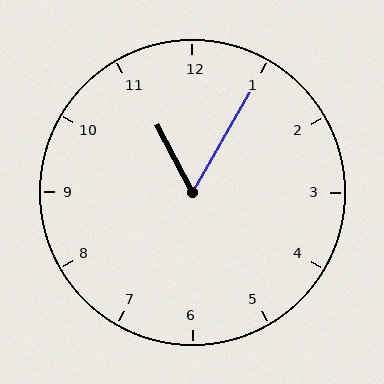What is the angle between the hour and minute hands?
Approximately 58 degrees.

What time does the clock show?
11:05.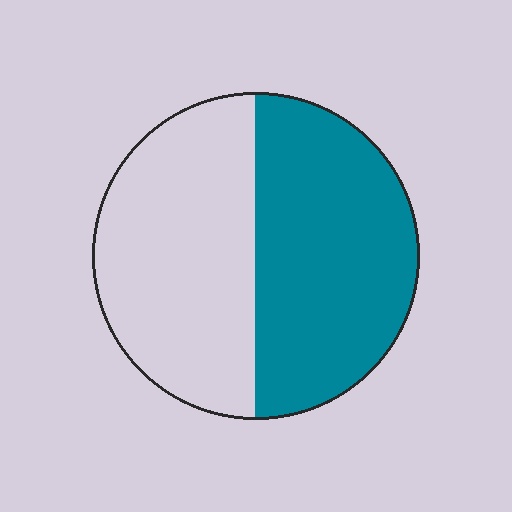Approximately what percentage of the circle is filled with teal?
Approximately 50%.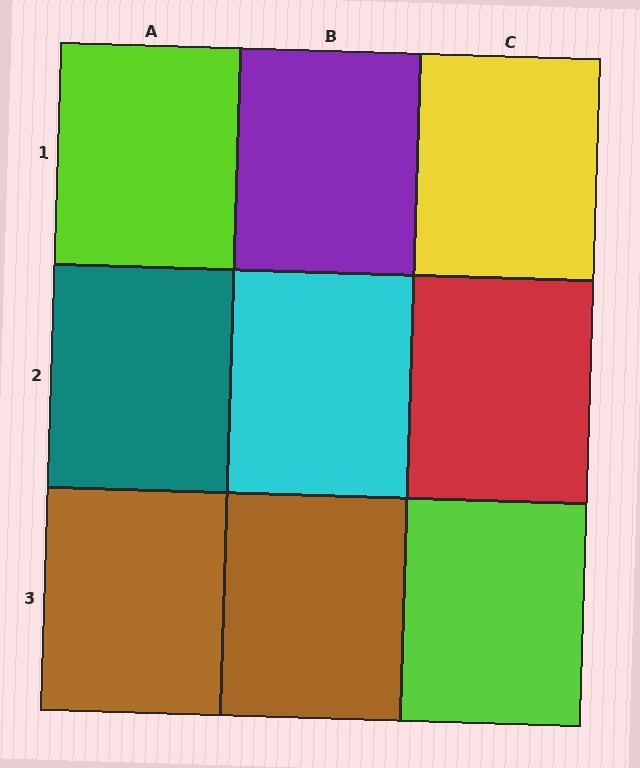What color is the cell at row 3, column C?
Lime.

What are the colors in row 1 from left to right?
Lime, purple, yellow.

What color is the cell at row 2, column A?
Teal.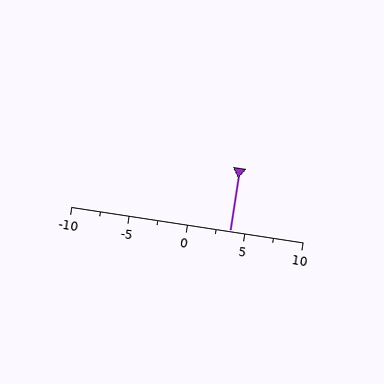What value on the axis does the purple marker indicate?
The marker indicates approximately 3.8.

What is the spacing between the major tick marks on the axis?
The major ticks are spaced 5 apart.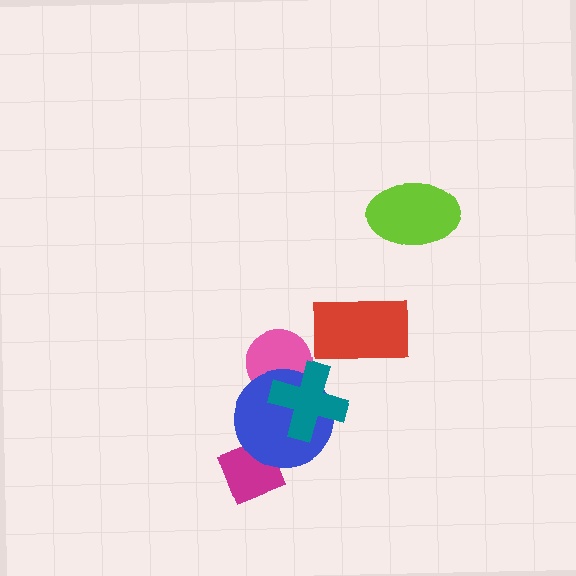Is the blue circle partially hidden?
Yes, it is partially covered by another shape.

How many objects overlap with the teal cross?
2 objects overlap with the teal cross.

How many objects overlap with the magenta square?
1 object overlaps with the magenta square.